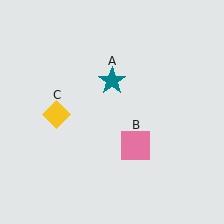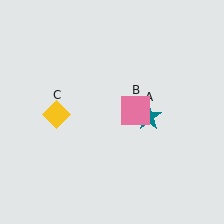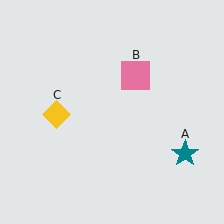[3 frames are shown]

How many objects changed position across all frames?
2 objects changed position: teal star (object A), pink square (object B).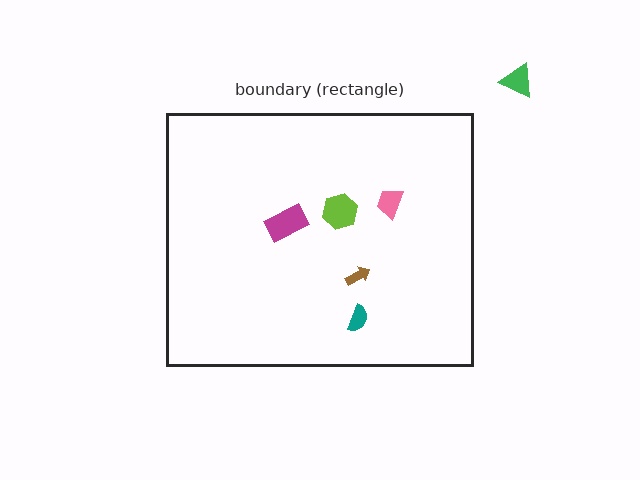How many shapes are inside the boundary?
5 inside, 1 outside.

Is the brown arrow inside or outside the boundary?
Inside.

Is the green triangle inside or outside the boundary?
Outside.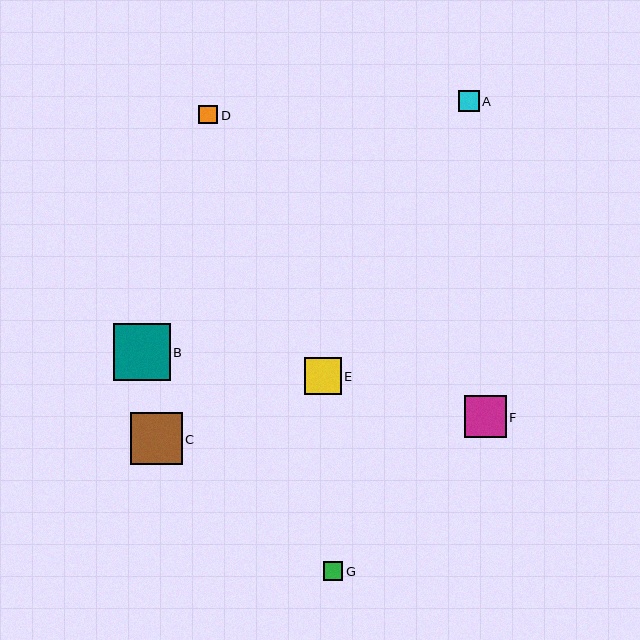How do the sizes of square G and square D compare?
Square G and square D are approximately the same size.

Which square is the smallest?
Square D is the smallest with a size of approximately 19 pixels.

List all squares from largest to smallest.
From largest to smallest: B, C, F, E, A, G, D.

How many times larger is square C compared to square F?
Square C is approximately 1.2 times the size of square F.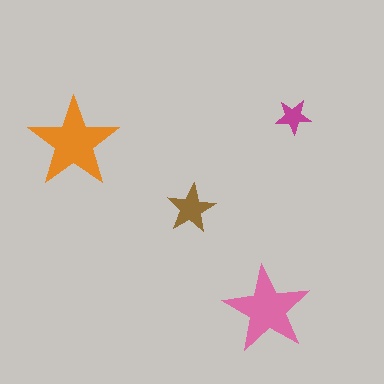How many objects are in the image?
There are 4 objects in the image.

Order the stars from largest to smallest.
the orange one, the pink one, the brown one, the magenta one.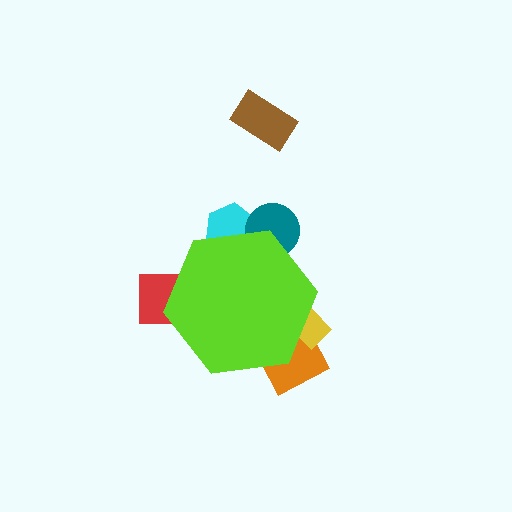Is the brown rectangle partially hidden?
No, the brown rectangle is fully visible.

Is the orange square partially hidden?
Yes, the orange square is partially hidden behind the lime hexagon.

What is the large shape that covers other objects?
A lime hexagon.